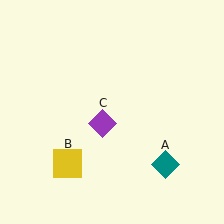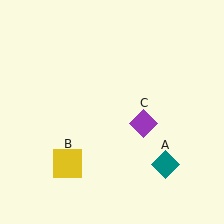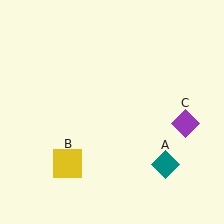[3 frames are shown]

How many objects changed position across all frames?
1 object changed position: purple diamond (object C).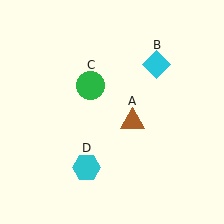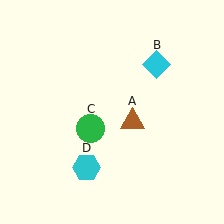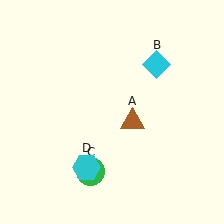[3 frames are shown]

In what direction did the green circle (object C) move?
The green circle (object C) moved down.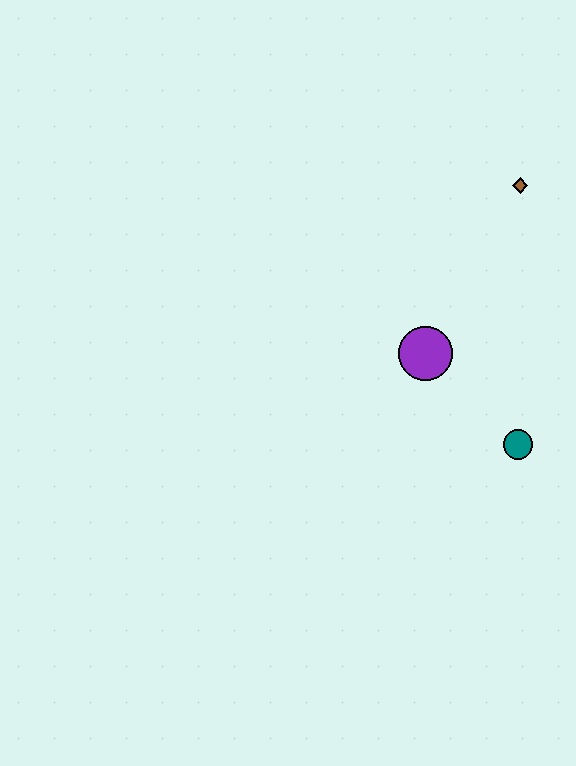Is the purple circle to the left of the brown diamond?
Yes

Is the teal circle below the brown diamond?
Yes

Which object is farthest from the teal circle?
The brown diamond is farthest from the teal circle.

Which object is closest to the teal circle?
The purple circle is closest to the teal circle.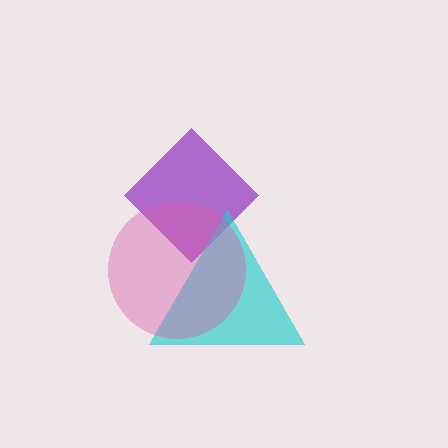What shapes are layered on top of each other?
The layered shapes are: a purple diamond, a cyan triangle, a pink circle.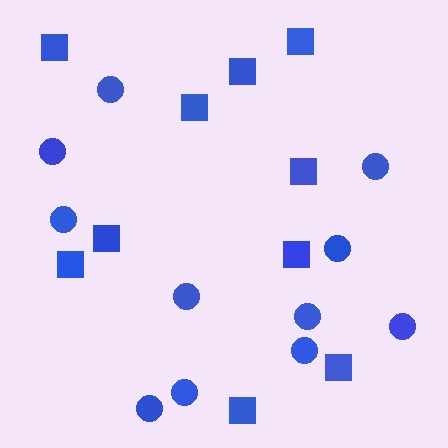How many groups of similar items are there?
There are 2 groups: one group of squares (10) and one group of circles (11).